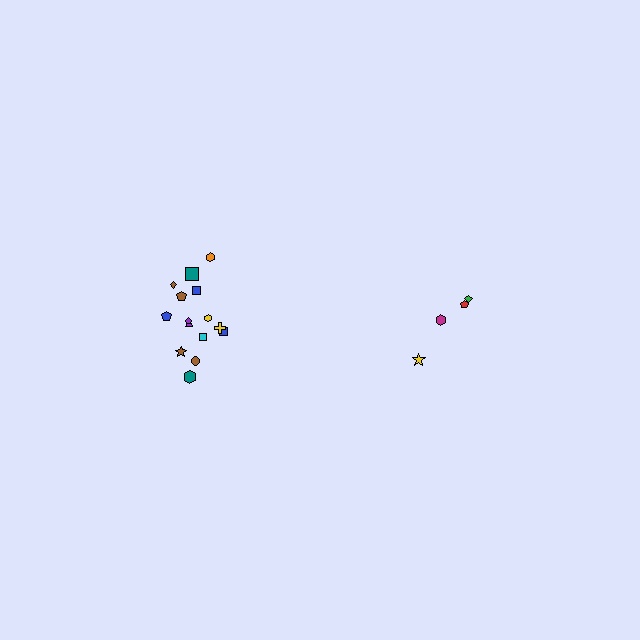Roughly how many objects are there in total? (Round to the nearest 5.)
Roughly 20 objects in total.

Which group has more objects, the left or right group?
The left group.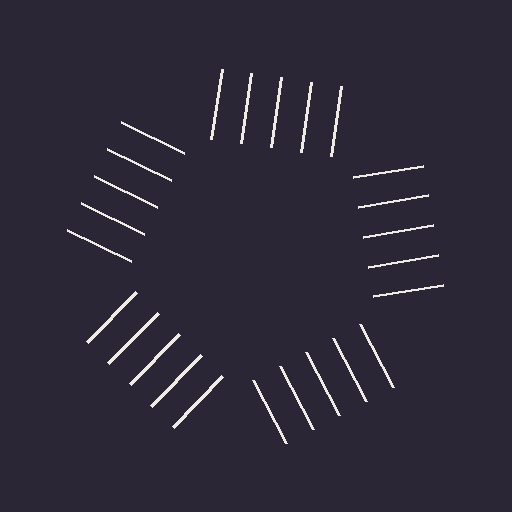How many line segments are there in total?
25 — 5 along each of the 5 edges.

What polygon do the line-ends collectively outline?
An illusory pentagon — the line segments terminate on its edges but no continuous stroke is drawn.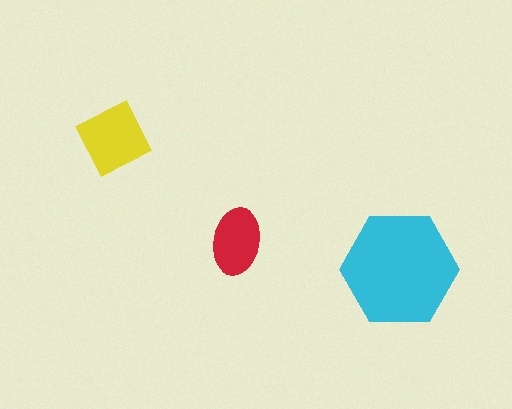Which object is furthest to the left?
The yellow square is leftmost.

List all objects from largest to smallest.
The cyan hexagon, the yellow square, the red ellipse.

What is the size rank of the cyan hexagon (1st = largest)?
1st.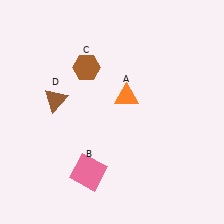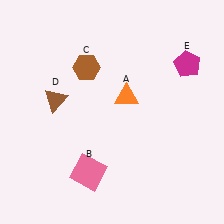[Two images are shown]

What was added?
A magenta pentagon (E) was added in Image 2.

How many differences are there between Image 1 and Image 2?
There is 1 difference between the two images.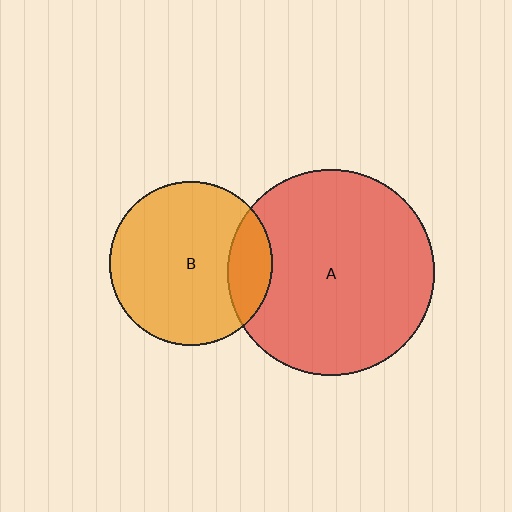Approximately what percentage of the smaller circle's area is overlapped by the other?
Approximately 15%.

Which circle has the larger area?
Circle A (red).